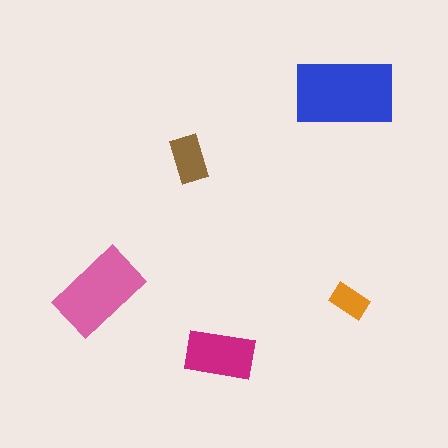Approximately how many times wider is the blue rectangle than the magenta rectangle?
About 1.5 times wider.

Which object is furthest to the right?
The orange rectangle is rightmost.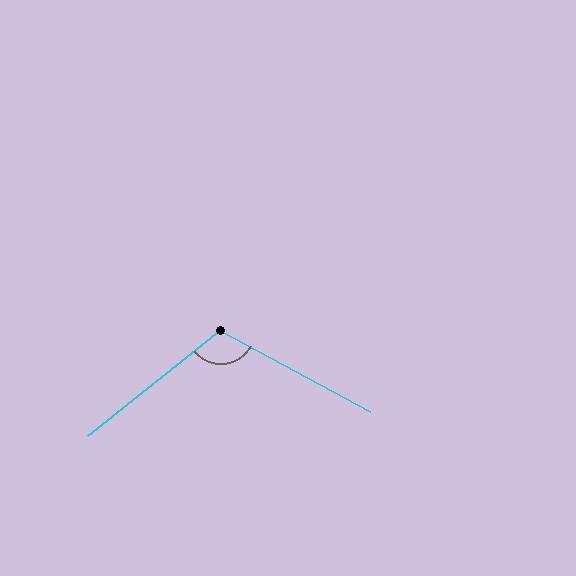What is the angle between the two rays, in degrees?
Approximately 113 degrees.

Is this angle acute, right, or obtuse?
It is obtuse.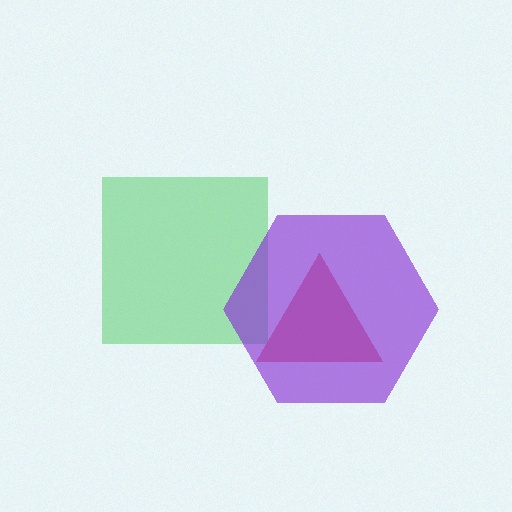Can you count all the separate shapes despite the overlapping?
Yes, there are 3 separate shapes.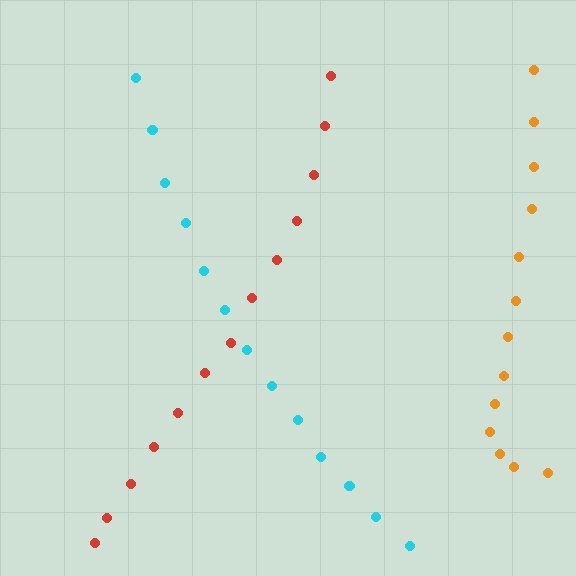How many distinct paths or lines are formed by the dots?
There are 3 distinct paths.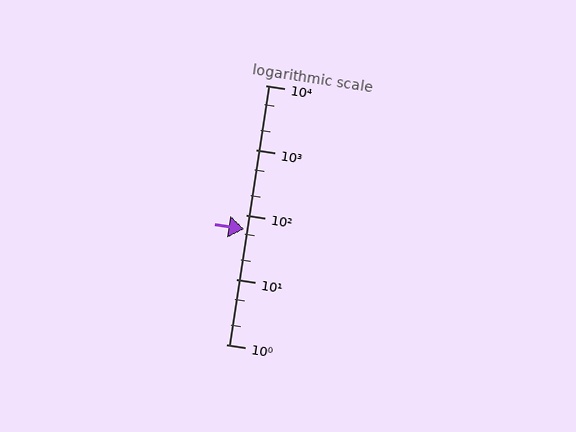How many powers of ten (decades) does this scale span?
The scale spans 4 decades, from 1 to 10000.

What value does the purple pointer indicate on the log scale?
The pointer indicates approximately 61.